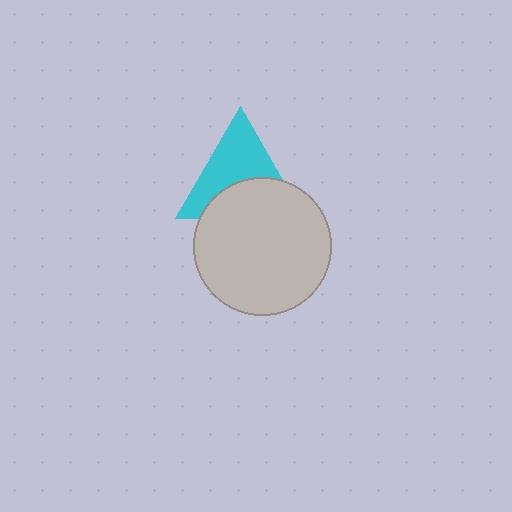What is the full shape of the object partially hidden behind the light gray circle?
The partially hidden object is a cyan triangle.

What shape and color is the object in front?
The object in front is a light gray circle.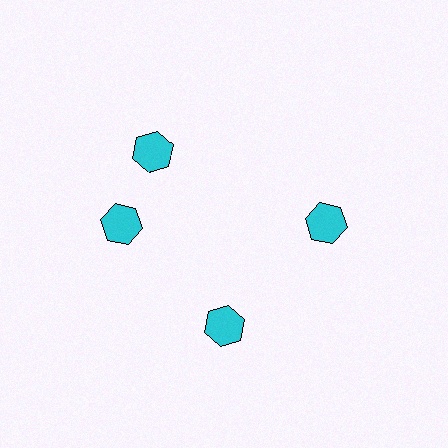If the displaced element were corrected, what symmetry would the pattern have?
It would have 4-fold rotational symmetry — the pattern would map onto itself every 90 degrees.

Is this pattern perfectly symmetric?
No. The 4 cyan hexagons are arranged in a ring, but one element near the 12 o'clock position is rotated out of alignment along the ring, breaking the 4-fold rotational symmetry.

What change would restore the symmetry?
The symmetry would be restored by rotating it back into even spacing with its neighbors so that all 4 hexagons sit at equal angles and equal distance from the center.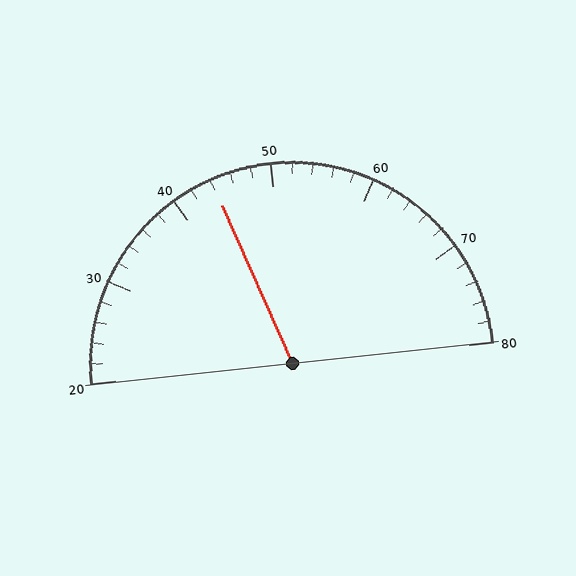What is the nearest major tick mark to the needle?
The nearest major tick mark is 40.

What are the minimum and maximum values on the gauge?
The gauge ranges from 20 to 80.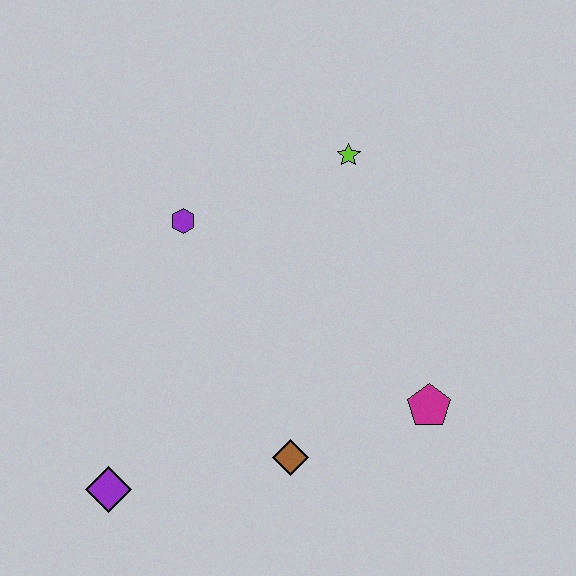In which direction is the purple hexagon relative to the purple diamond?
The purple hexagon is above the purple diamond.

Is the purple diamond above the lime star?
No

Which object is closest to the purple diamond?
The brown diamond is closest to the purple diamond.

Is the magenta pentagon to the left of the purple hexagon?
No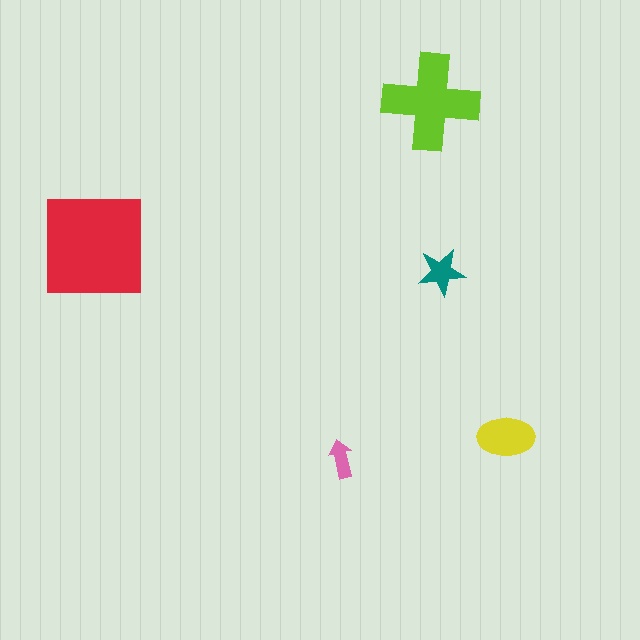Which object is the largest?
The red square.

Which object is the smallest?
The pink arrow.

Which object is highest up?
The lime cross is topmost.